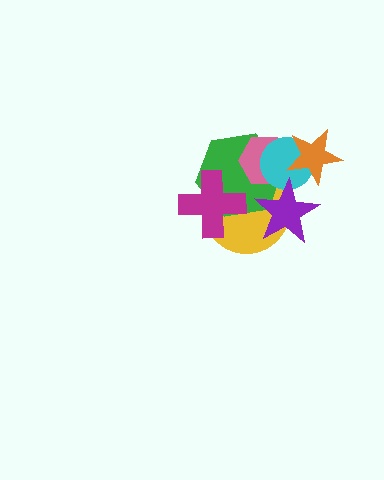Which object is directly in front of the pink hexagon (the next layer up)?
The cyan circle is directly in front of the pink hexagon.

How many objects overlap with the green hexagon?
5 objects overlap with the green hexagon.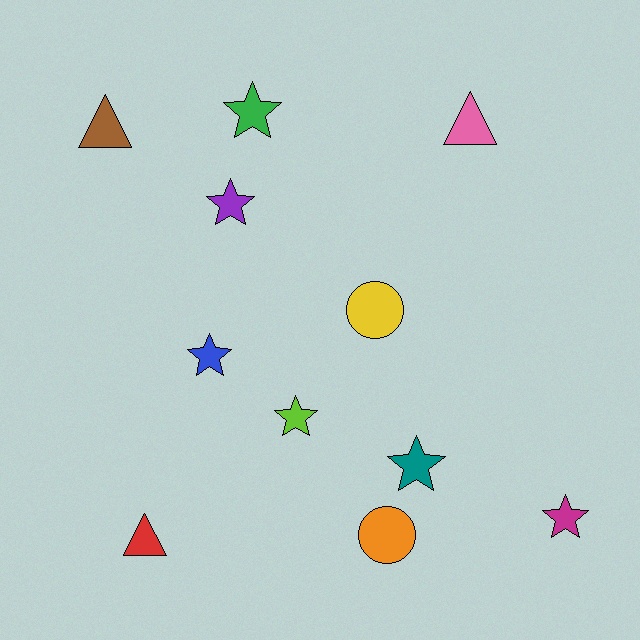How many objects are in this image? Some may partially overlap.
There are 11 objects.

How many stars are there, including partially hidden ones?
There are 6 stars.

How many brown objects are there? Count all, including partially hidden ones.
There is 1 brown object.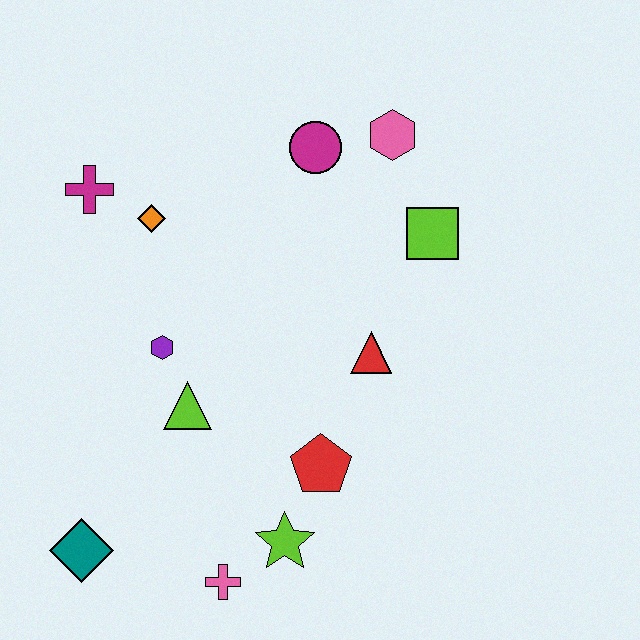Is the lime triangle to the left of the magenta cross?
No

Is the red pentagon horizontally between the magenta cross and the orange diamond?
No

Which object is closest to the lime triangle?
The purple hexagon is closest to the lime triangle.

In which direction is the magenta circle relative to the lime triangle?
The magenta circle is above the lime triangle.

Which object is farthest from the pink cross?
The pink hexagon is farthest from the pink cross.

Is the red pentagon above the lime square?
No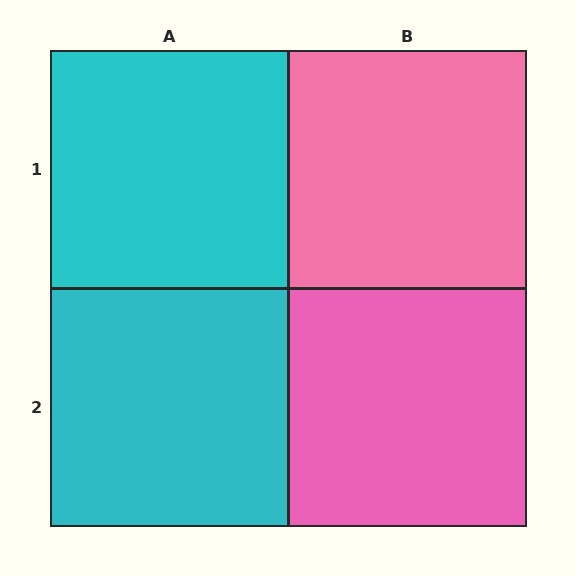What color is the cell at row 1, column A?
Cyan.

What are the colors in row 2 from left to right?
Cyan, pink.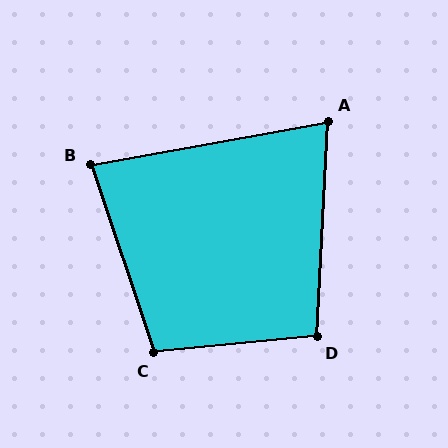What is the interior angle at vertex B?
Approximately 82 degrees (acute).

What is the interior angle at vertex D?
Approximately 98 degrees (obtuse).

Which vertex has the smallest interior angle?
A, at approximately 77 degrees.